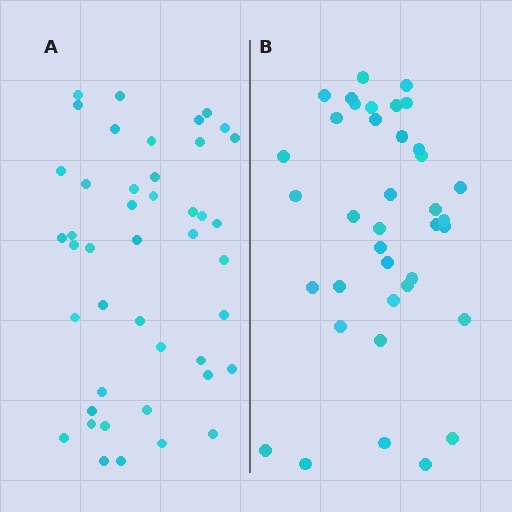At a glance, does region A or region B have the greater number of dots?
Region A (the left region) has more dots.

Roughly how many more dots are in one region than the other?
Region A has about 6 more dots than region B.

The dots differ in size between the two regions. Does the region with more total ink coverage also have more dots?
No. Region B has more total ink coverage because its dots are larger, but region A actually contains more individual dots. Total area can be misleading — the number of items is what matters here.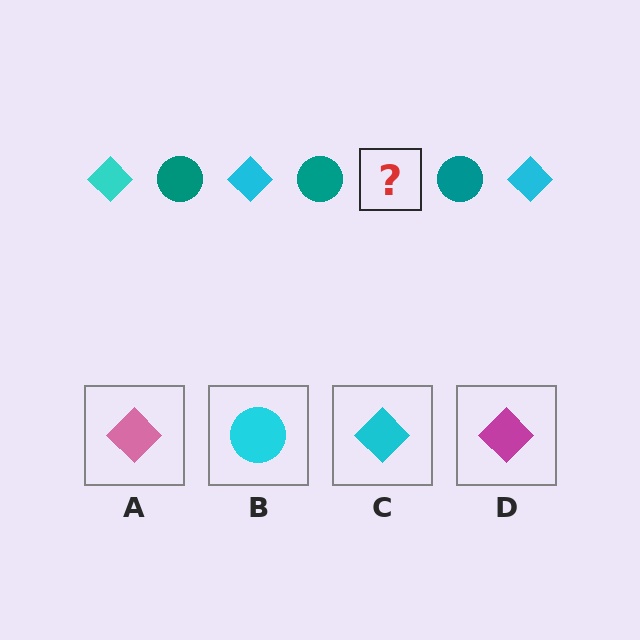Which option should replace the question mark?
Option C.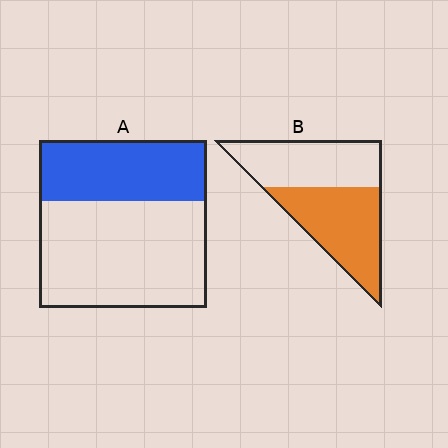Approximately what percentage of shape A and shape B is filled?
A is approximately 35% and B is approximately 50%.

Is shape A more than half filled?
No.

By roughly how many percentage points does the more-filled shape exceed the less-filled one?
By roughly 15 percentage points (B over A).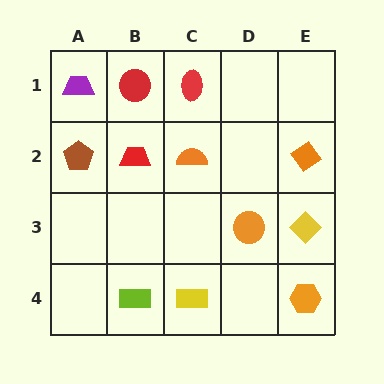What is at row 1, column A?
A purple trapezoid.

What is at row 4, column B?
A lime rectangle.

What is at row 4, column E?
An orange hexagon.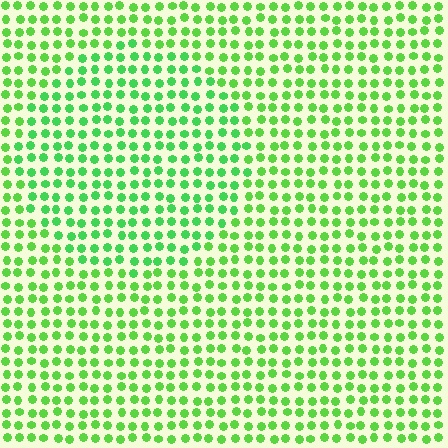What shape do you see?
I see a circle.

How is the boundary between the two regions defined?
The boundary is defined purely by a slight shift in hue (about 19 degrees). Spacing, size, and orientation are identical on both sides.